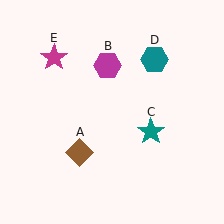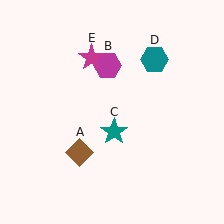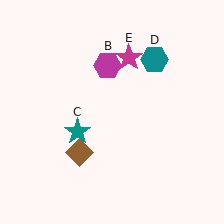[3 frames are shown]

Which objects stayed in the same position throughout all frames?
Brown diamond (object A) and magenta hexagon (object B) and teal hexagon (object D) remained stationary.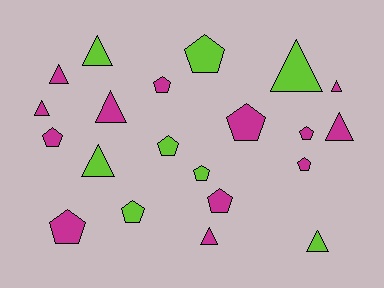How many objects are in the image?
There are 21 objects.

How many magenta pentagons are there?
There are 7 magenta pentagons.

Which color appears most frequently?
Magenta, with 13 objects.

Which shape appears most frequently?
Pentagon, with 11 objects.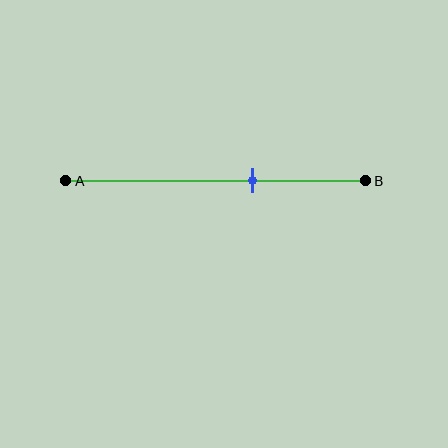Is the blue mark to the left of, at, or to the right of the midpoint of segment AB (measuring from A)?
The blue mark is to the right of the midpoint of segment AB.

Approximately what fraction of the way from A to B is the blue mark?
The blue mark is approximately 60% of the way from A to B.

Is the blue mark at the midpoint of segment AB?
No, the mark is at about 60% from A, not at the 50% midpoint.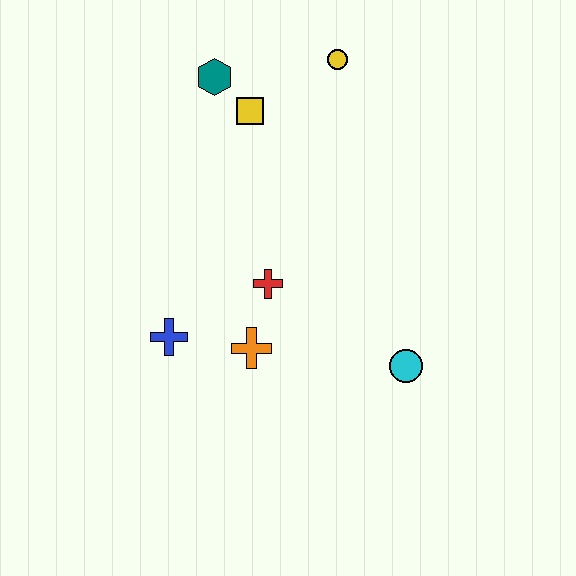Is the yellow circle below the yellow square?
No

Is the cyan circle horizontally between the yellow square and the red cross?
No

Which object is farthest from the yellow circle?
The blue cross is farthest from the yellow circle.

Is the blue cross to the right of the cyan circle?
No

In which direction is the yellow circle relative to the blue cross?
The yellow circle is above the blue cross.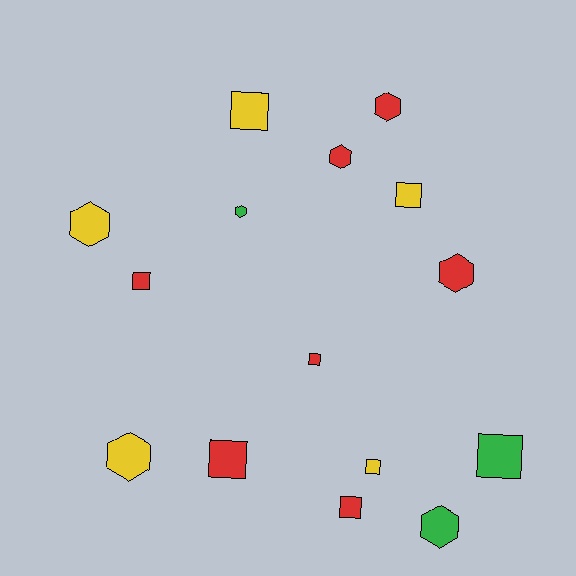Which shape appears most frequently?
Square, with 8 objects.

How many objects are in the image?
There are 15 objects.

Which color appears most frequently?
Red, with 7 objects.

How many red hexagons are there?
There are 3 red hexagons.